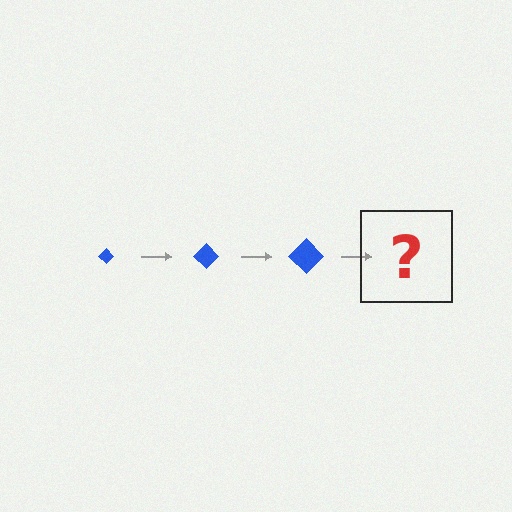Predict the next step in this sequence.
The next step is a blue diamond, larger than the previous one.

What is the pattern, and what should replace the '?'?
The pattern is that the diamond gets progressively larger each step. The '?' should be a blue diamond, larger than the previous one.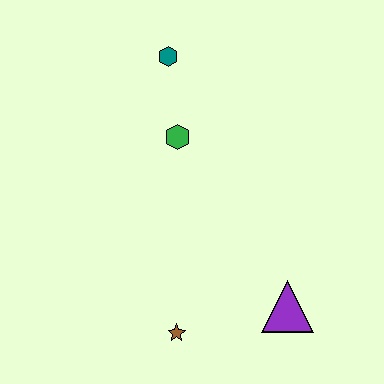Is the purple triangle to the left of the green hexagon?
No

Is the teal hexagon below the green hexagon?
No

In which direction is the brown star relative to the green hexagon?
The brown star is below the green hexagon.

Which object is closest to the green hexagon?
The teal hexagon is closest to the green hexagon.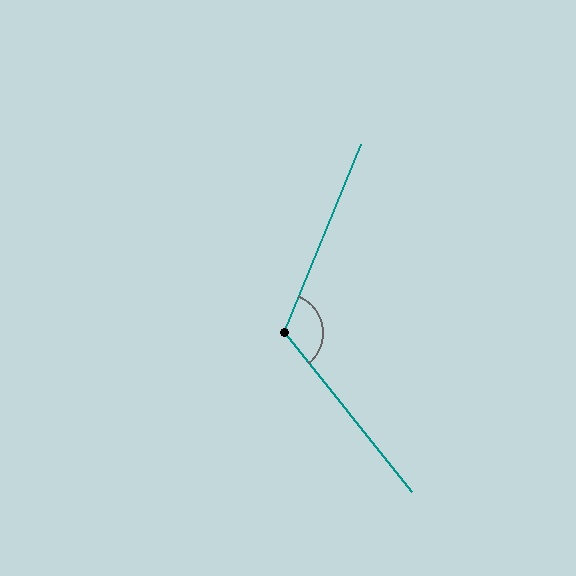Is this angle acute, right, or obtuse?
It is obtuse.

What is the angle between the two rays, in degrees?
Approximately 119 degrees.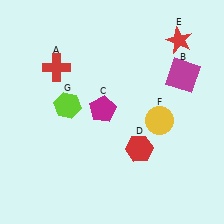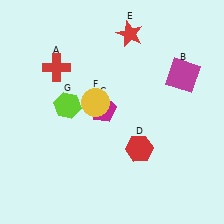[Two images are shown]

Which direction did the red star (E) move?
The red star (E) moved left.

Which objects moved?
The objects that moved are: the red star (E), the yellow circle (F).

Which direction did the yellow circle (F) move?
The yellow circle (F) moved left.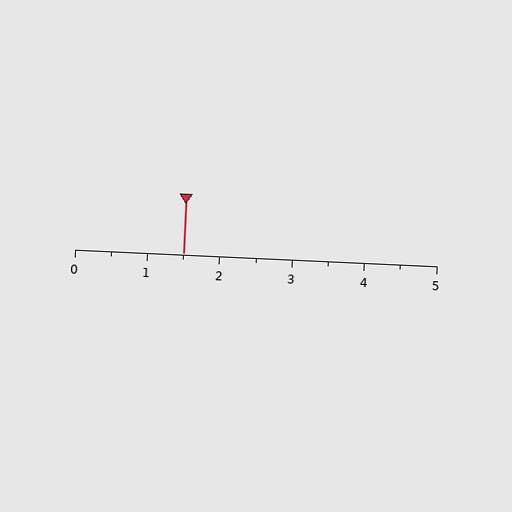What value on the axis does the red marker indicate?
The marker indicates approximately 1.5.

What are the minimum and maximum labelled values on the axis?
The axis runs from 0 to 5.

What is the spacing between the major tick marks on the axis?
The major ticks are spaced 1 apart.